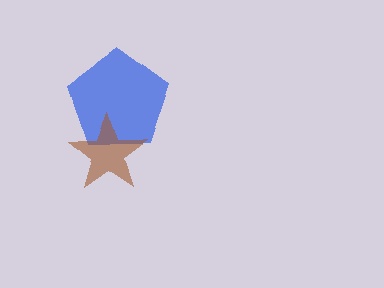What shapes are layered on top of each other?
The layered shapes are: a blue pentagon, a brown star.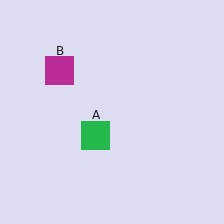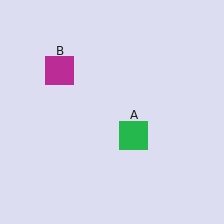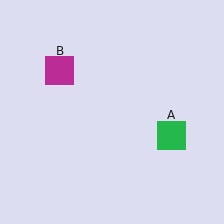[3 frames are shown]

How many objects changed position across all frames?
1 object changed position: green square (object A).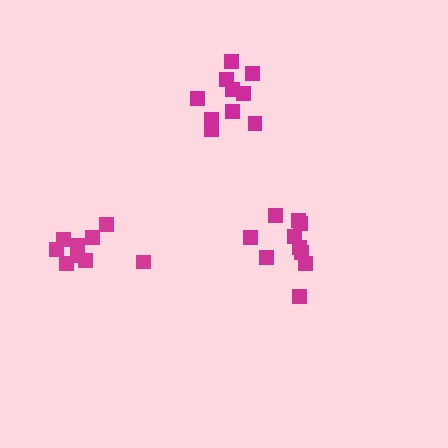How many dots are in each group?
Group 1: 10 dots, Group 2: 9 dots, Group 3: 10 dots (29 total).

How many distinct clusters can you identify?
There are 3 distinct clusters.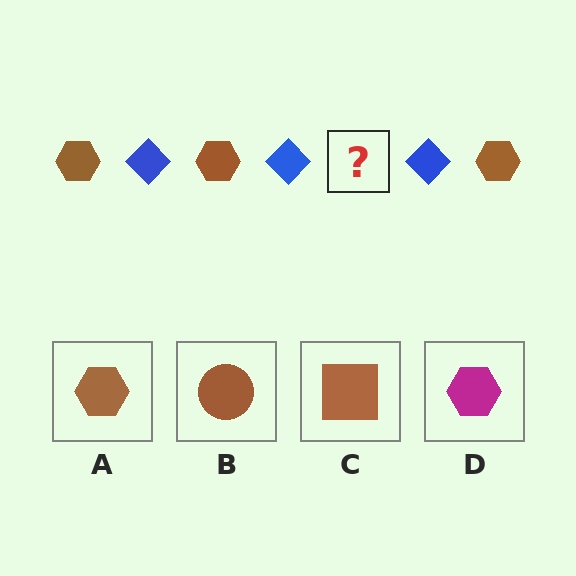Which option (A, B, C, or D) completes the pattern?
A.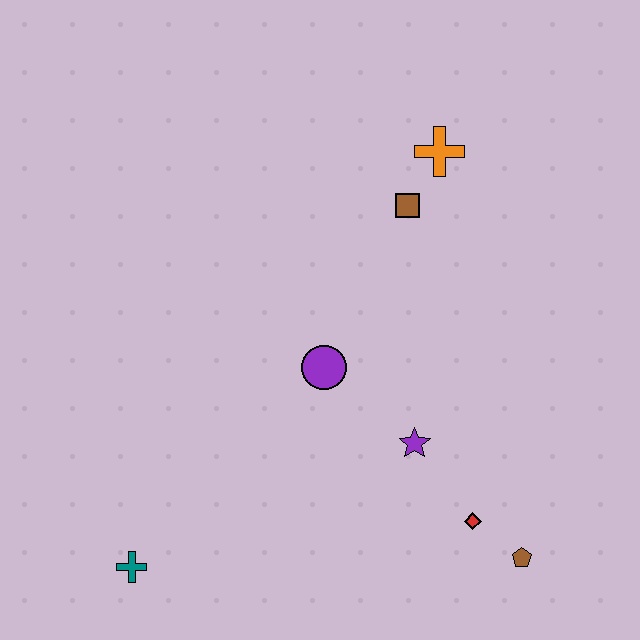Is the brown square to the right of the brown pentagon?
No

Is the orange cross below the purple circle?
No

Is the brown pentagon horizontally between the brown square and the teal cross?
No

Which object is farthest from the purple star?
The teal cross is farthest from the purple star.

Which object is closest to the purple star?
The red diamond is closest to the purple star.